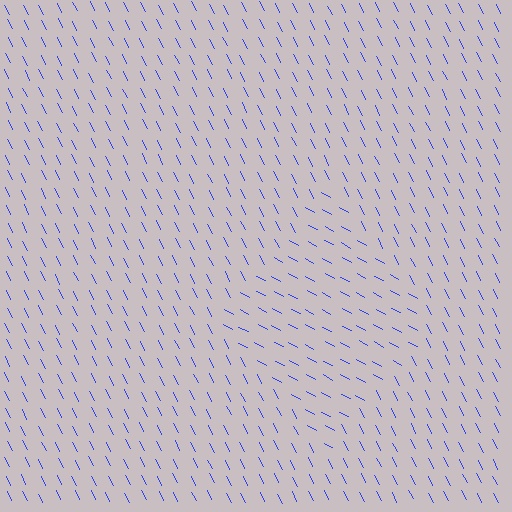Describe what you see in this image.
The image is filled with small blue line segments. A diamond region in the image has lines oriented differently from the surrounding lines, creating a visible texture boundary.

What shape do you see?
I see a diamond.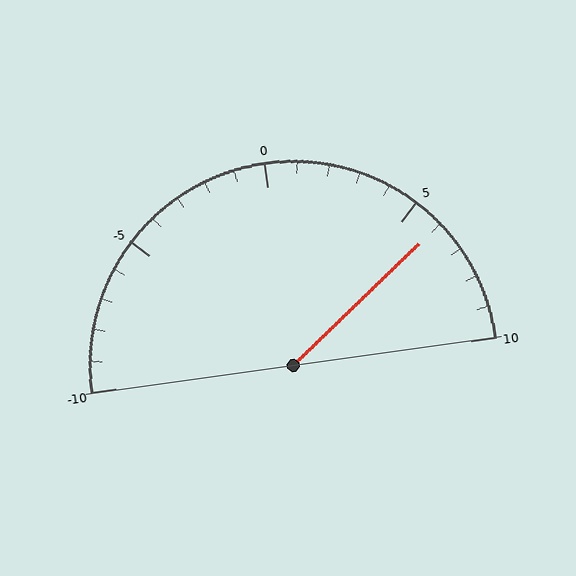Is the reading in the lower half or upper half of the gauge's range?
The reading is in the upper half of the range (-10 to 10).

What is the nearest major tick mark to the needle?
The nearest major tick mark is 5.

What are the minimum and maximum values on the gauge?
The gauge ranges from -10 to 10.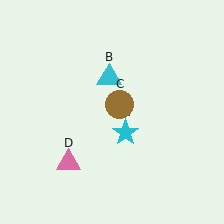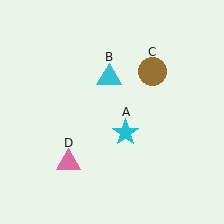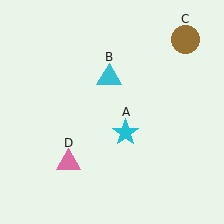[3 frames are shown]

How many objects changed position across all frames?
1 object changed position: brown circle (object C).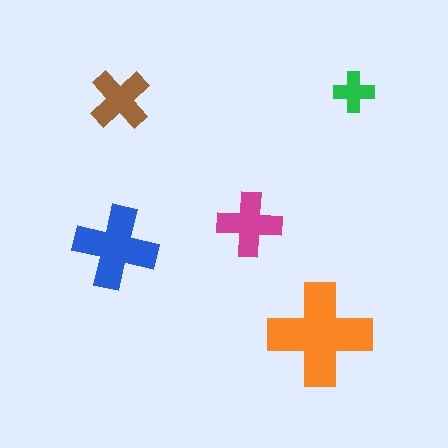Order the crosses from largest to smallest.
the orange one, the blue one, the magenta one, the brown one, the green one.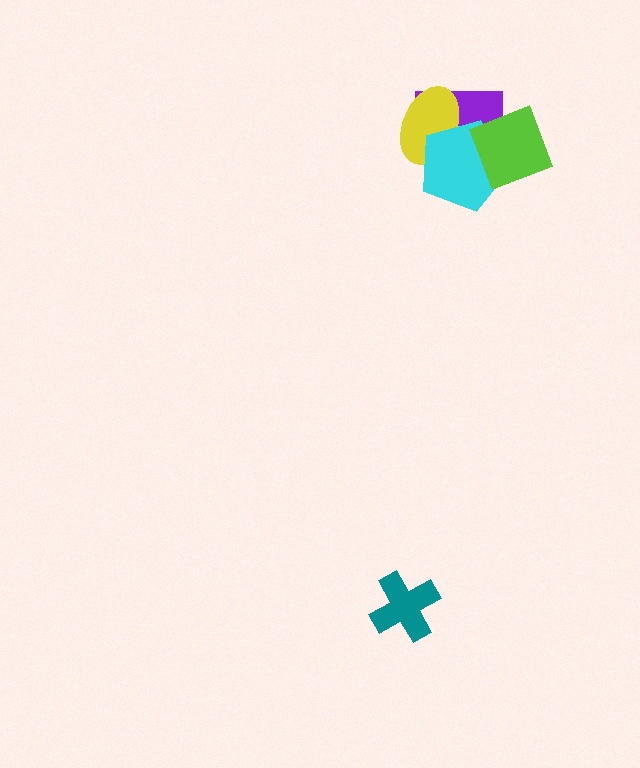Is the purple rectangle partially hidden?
Yes, it is partially covered by another shape.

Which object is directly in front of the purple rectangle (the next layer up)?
The yellow ellipse is directly in front of the purple rectangle.